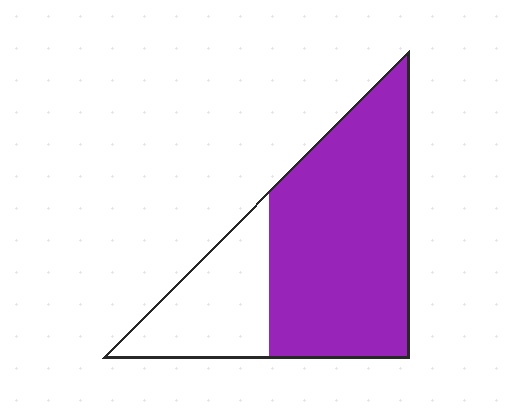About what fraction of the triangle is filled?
About two thirds (2/3).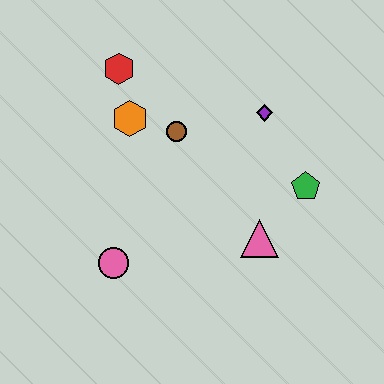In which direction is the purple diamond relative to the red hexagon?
The purple diamond is to the right of the red hexagon.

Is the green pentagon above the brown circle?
No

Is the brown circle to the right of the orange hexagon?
Yes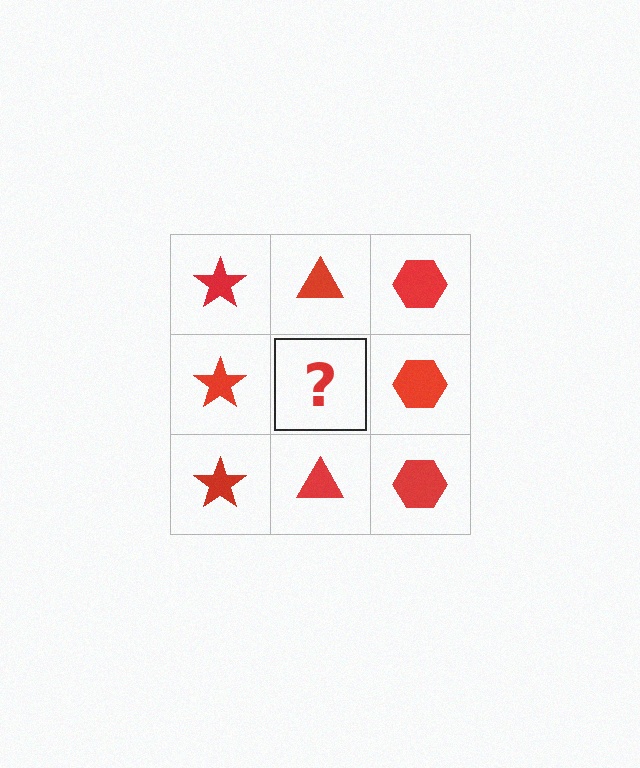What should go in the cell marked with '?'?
The missing cell should contain a red triangle.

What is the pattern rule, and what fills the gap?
The rule is that each column has a consistent shape. The gap should be filled with a red triangle.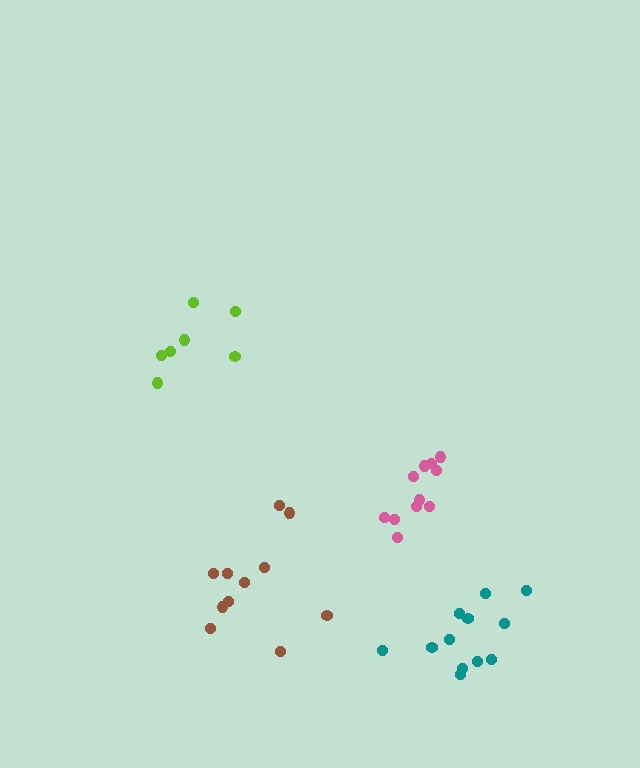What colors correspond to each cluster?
The clusters are colored: lime, brown, pink, teal.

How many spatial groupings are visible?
There are 4 spatial groupings.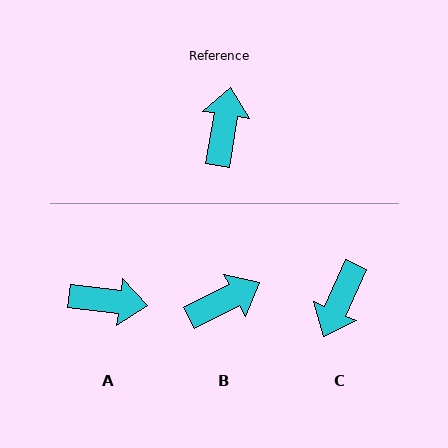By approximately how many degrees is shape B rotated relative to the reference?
Approximately 54 degrees clockwise.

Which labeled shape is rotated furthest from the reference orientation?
C, about 165 degrees away.